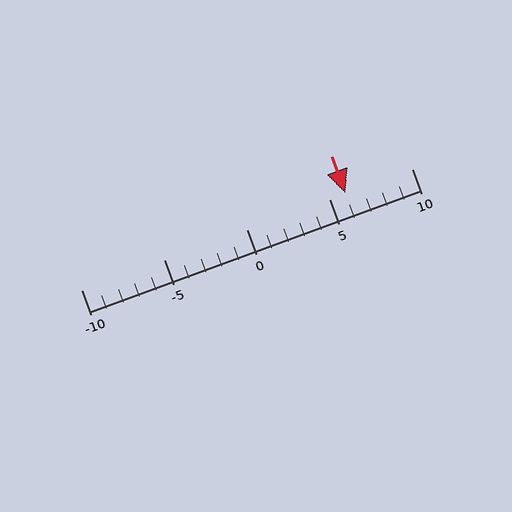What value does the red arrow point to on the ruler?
The red arrow points to approximately 6.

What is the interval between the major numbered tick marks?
The major tick marks are spaced 5 units apart.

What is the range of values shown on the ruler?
The ruler shows values from -10 to 10.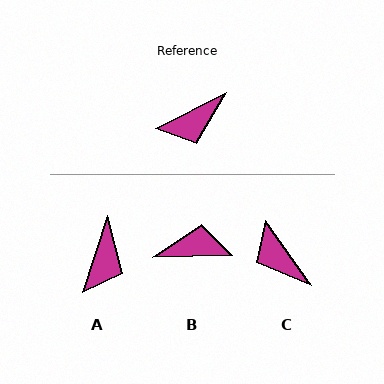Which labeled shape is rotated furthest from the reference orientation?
B, about 154 degrees away.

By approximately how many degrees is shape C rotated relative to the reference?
Approximately 82 degrees clockwise.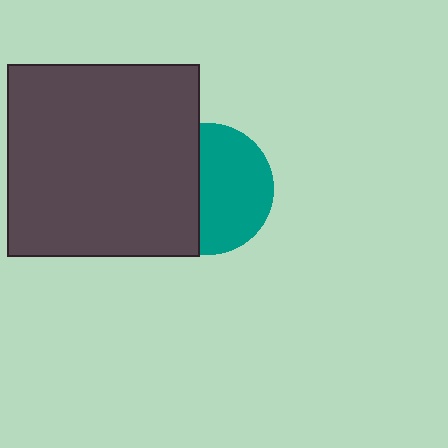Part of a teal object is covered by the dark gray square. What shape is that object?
It is a circle.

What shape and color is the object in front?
The object in front is a dark gray square.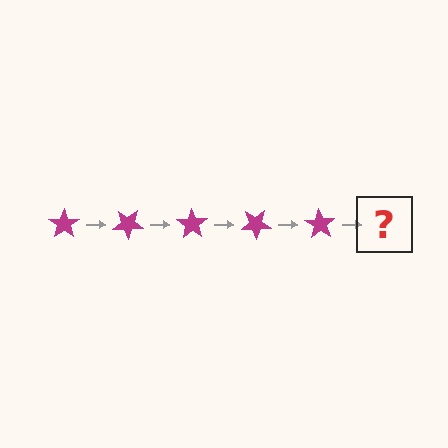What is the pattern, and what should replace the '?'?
The pattern is that the star rotates 35 degrees each step. The '?' should be a magenta star rotated 175 degrees.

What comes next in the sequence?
The next element should be a magenta star rotated 175 degrees.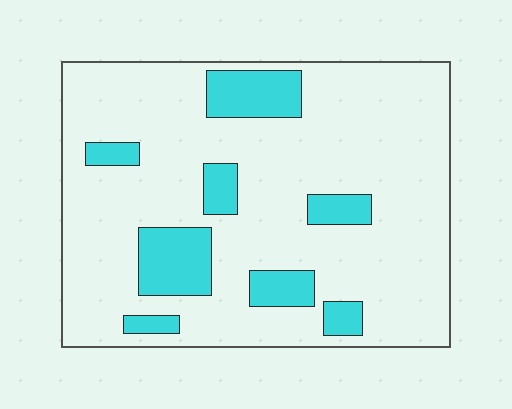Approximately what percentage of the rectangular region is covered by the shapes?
Approximately 20%.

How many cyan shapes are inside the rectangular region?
8.